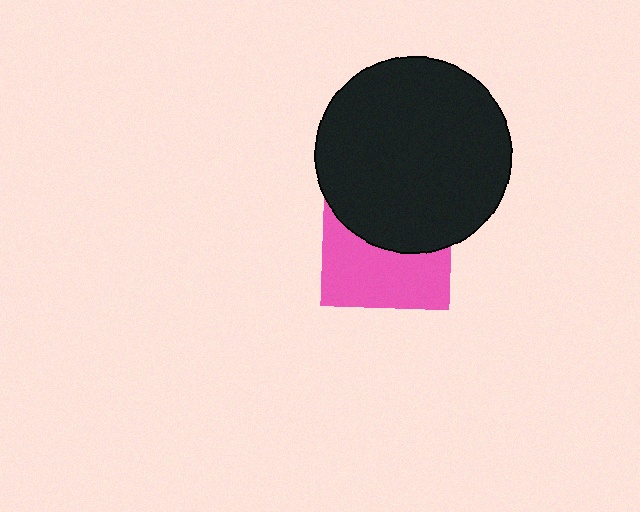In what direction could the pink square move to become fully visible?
The pink square could move down. That would shift it out from behind the black circle entirely.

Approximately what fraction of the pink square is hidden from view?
Roughly 48% of the pink square is hidden behind the black circle.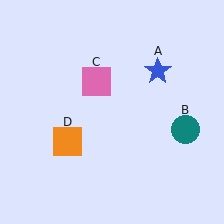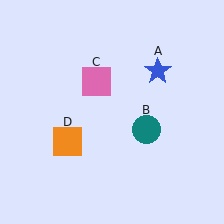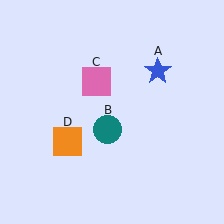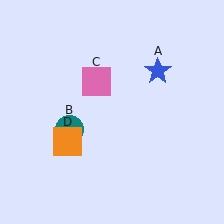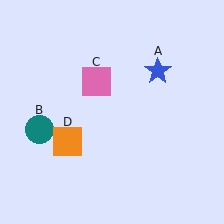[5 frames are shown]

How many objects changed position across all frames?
1 object changed position: teal circle (object B).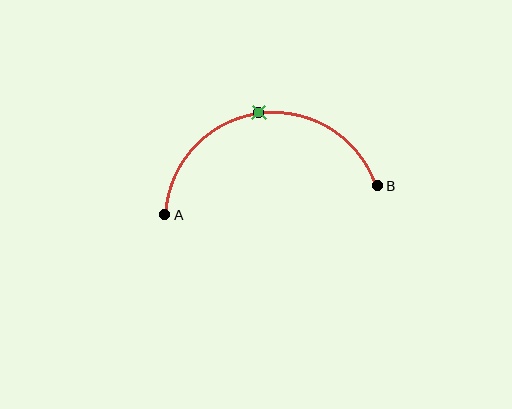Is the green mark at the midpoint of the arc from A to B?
Yes. The green mark lies on the arc at equal arc-length from both A and B — it is the arc midpoint.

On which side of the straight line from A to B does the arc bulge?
The arc bulges above the straight line connecting A and B.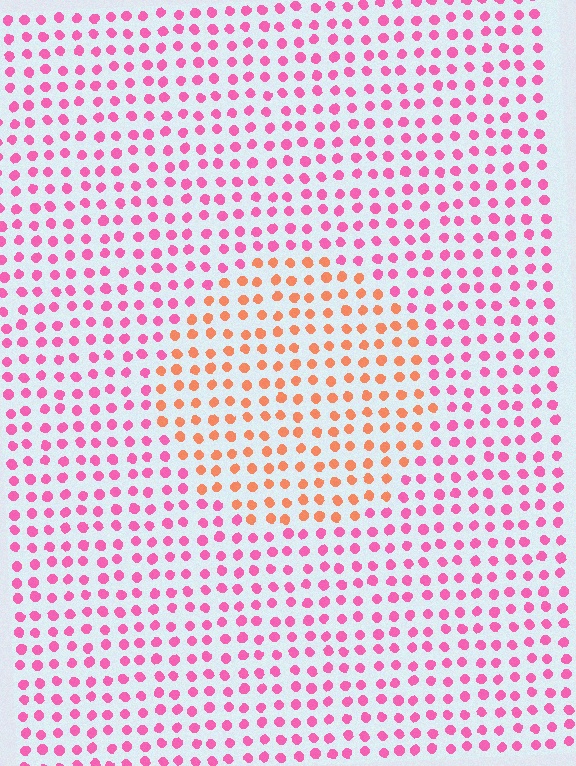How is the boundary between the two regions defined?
The boundary is defined purely by a slight shift in hue (about 49 degrees). Spacing, size, and orientation are identical on both sides.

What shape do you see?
I see a circle.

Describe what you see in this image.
The image is filled with small pink elements in a uniform arrangement. A circle-shaped region is visible where the elements are tinted to a slightly different hue, forming a subtle color boundary.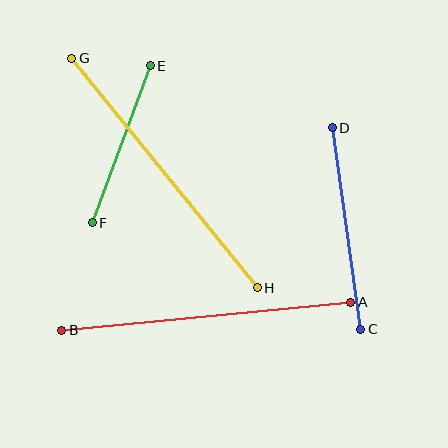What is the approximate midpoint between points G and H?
The midpoint is at approximately (165, 173) pixels.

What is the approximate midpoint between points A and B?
The midpoint is at approximately (206, 316) pixels.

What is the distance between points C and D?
The distance is approximately 203 pixels.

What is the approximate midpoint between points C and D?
The midpoint is at approximately (347, 228) pixels.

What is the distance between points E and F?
The distance is approximately 167 pixels.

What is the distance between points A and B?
The distance is approximately 290 pixels.